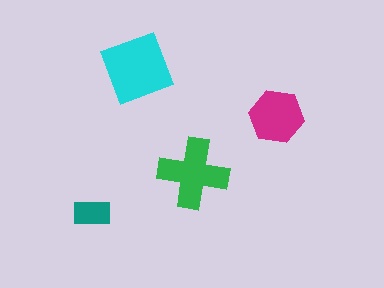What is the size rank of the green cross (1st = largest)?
2nd.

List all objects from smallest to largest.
The teal rectangle, the magenta hexagon, the green cross, the cyan diamond.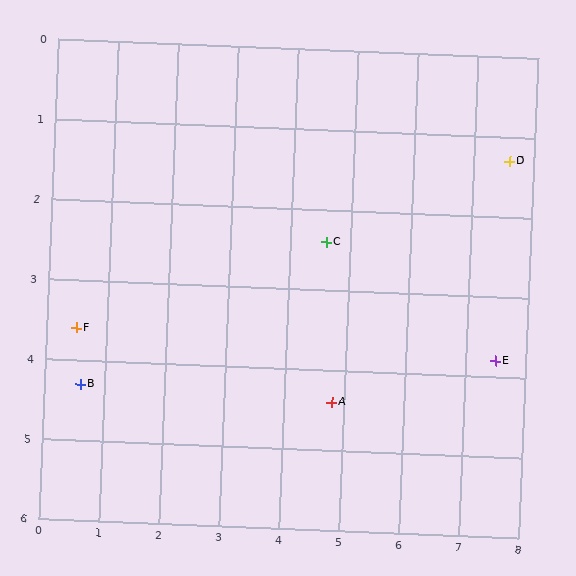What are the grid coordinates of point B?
Point B is at approximately (0.6, 4.3).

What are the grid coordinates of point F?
Point F is at approximately (0.5, 3.6).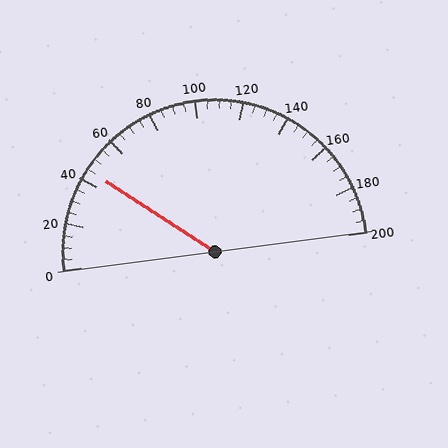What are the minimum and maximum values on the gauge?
The gauge ranges from 0 to 200.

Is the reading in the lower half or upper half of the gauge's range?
The reading is in the lower half of the range (0 to 200).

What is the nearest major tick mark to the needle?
The nearest major tick mark is 40.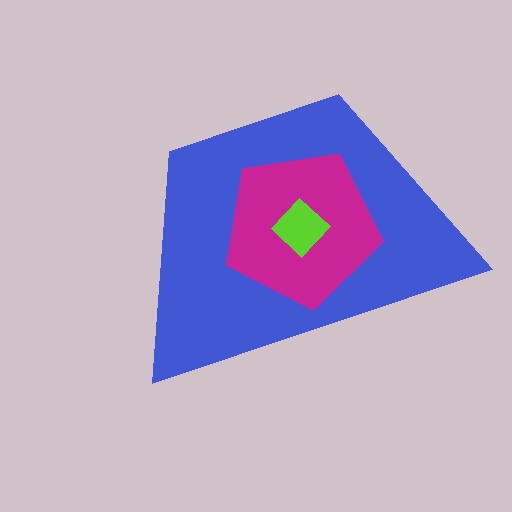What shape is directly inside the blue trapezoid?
The magenta pentagon.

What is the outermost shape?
The blue trapezoid.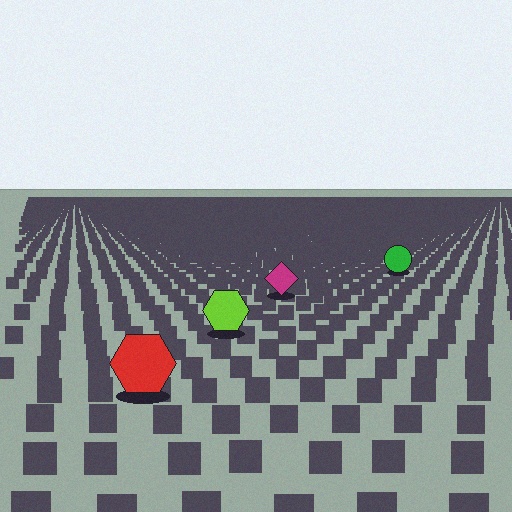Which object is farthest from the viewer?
The green circle is farthest from the viewer. It appears smaller and the ground texture around it is denser.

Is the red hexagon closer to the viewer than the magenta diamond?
Yes. The red hexagon is closer — you can tell from the texture gradient: the ground texture is coarser near it.